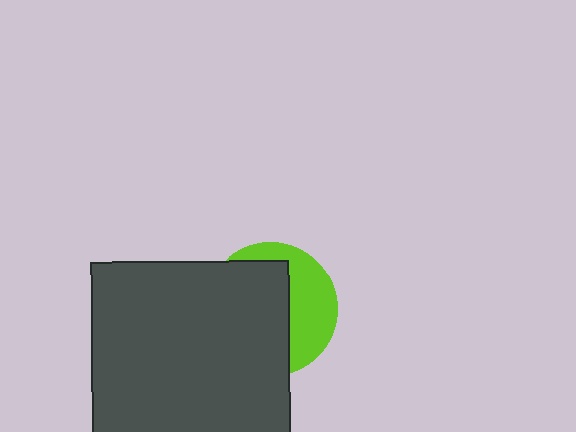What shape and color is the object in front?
The object in front is a dark gray square.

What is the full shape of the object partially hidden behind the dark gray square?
The partially hidden object is a lime circle.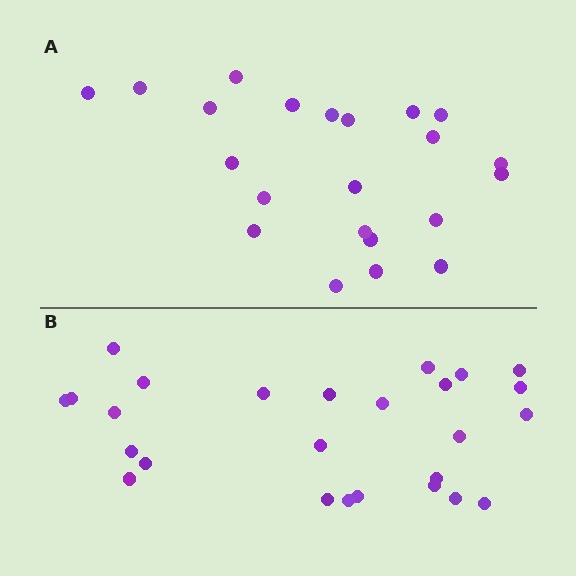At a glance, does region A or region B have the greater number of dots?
Region B (the bottom region) has more dots.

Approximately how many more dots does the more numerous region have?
Region B has about 4 more dots than region A.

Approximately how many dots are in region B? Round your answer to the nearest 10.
About 30 dots. (The exact count is 26, which rounds to 30.)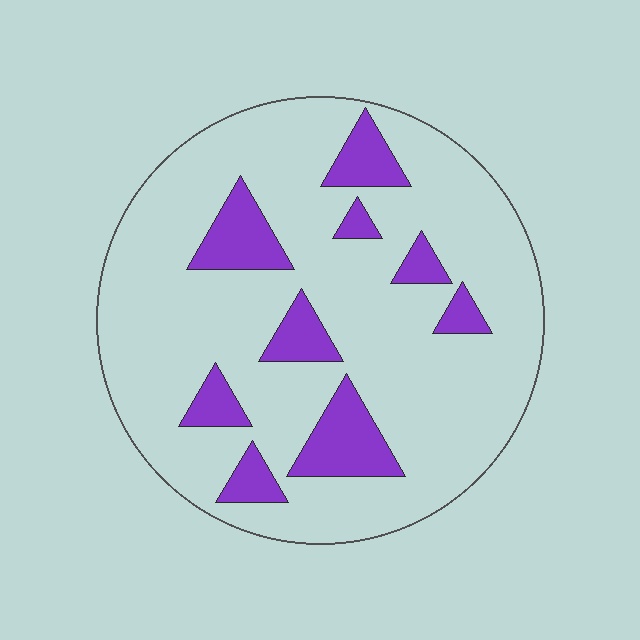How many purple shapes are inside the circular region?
9.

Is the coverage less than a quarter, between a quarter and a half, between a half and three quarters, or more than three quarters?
Less than a quarter.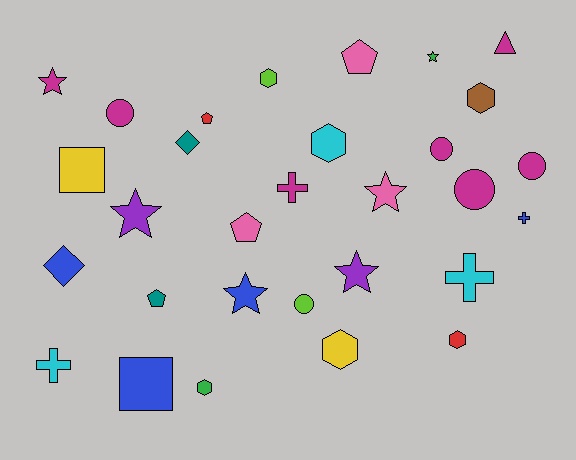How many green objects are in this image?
There are 2 green objects.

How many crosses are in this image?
There are 4 crosses.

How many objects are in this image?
There are 30 objects.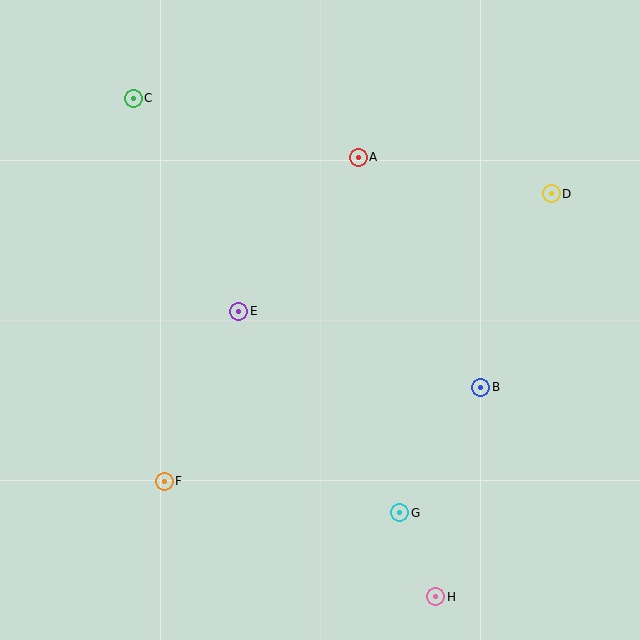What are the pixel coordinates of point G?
Point G is at (400, 513).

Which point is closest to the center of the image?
Point E at (239, 311) is closest to the center.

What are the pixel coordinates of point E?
Point E is at (239, 311).